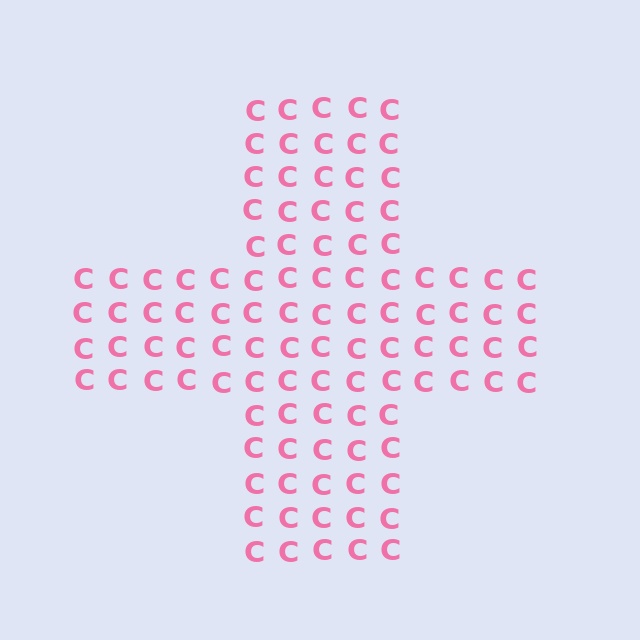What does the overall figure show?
The overall figure shows a cross.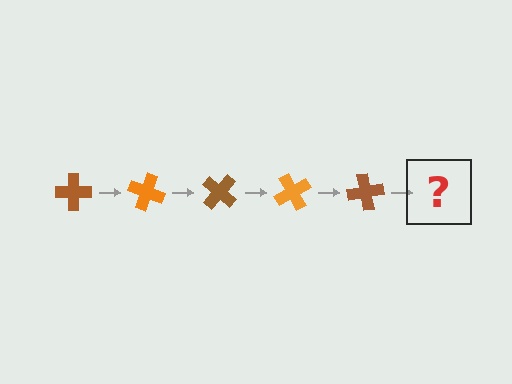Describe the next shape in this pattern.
It should be an orange cross, rotated 100 degrees from the start.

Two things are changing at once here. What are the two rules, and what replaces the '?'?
The two rules are that it rotates 20 degrees each step and the color cycles through brown and orange. The '?' should be an orange cross, rotated 100 degrees from the start.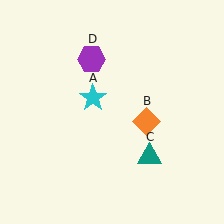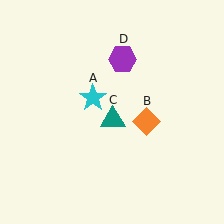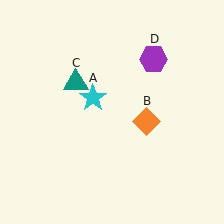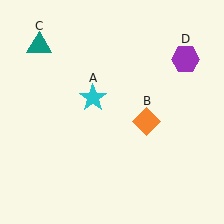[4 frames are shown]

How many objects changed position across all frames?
2 objects changed position: teal triangle (object C), purple hexagon (object D).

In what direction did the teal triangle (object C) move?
The teal triangle (object C) moved up and to the left.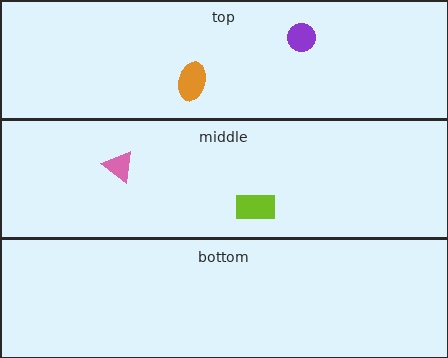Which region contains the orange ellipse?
The top region.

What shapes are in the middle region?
The lime rectangle, the pink triangle.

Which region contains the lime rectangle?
The middle region.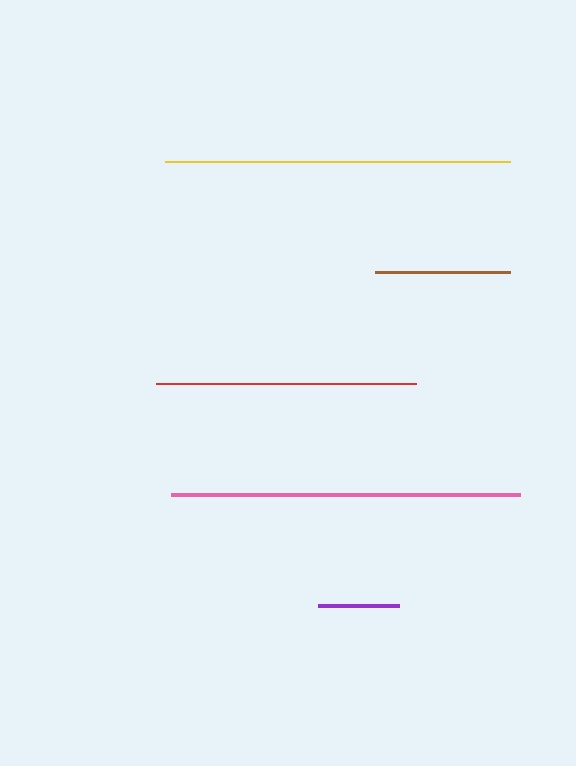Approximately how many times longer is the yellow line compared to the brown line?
The yellow line is approximately 2.6 times the length of the brown line.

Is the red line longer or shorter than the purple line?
The red line is longer than the purple line.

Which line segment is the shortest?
The purple line is the shortest at approximately 81 pixels.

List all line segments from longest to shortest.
From longest to shortest: pink, yellow, red, brown, purple.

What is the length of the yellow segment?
The yellow segment is approximately 345 pixels long.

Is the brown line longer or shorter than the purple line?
The brown line is longer than the purple line.